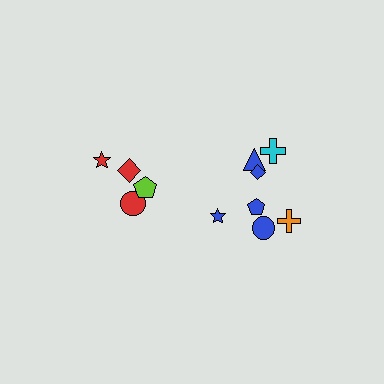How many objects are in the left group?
There are 4 objects.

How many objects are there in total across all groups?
There are 11 objects.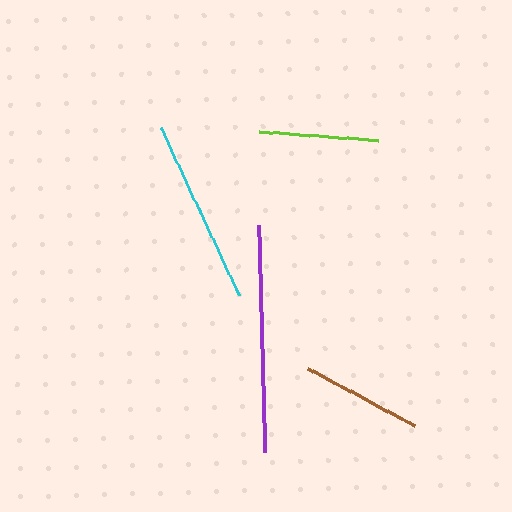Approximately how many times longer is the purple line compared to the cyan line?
The purple line is approximately 1.2 times the length of the cyan line.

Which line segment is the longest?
The purple line is the longest at approximately 227 pixels.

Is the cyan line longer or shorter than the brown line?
The cyan line is longer than the brown line.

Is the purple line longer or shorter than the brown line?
The purple line is longer than the brown line.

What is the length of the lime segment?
The lime segment is approximately 119 pixels long.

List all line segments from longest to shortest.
From longest to shortest: purple, cyan, brown, lime.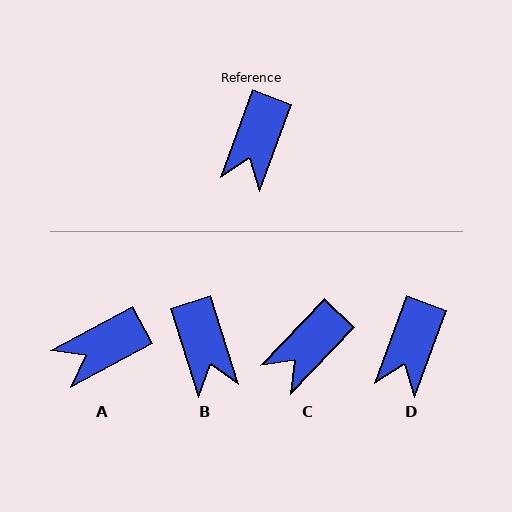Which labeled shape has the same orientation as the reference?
D.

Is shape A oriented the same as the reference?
No, it is off by about 42 degrees.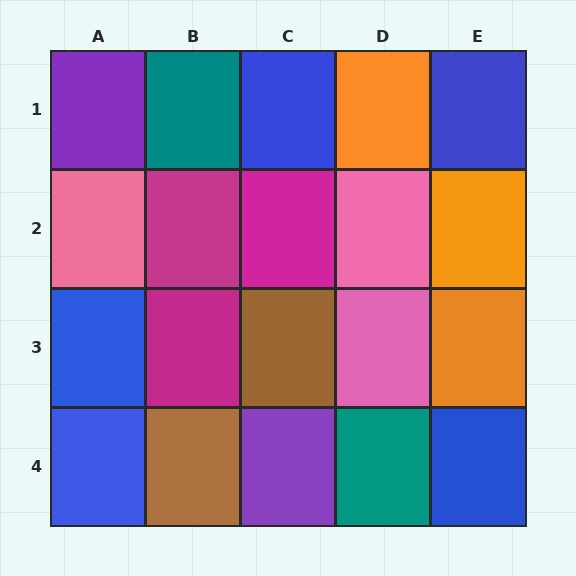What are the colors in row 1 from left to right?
Purple, teal, blue, orange, blue.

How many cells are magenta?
3 cells are magenta.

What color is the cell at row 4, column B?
Brown.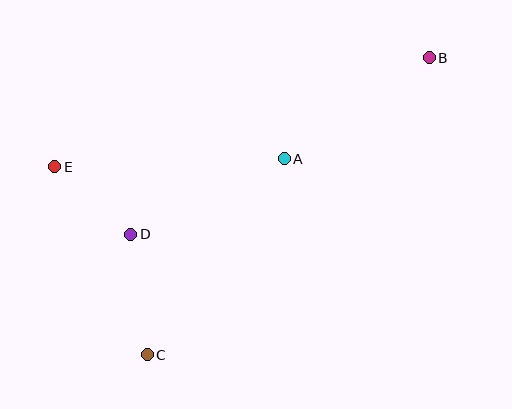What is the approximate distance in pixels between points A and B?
The distance between A and B is approximately 177 pixels.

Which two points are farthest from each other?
Points B and C are farthest from each other.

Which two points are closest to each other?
Points D and E are closest to each other.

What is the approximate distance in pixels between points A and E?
The distance between A and E is approximately 229 pixels.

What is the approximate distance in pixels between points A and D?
The distance between A and D is approximately 171 pixels.